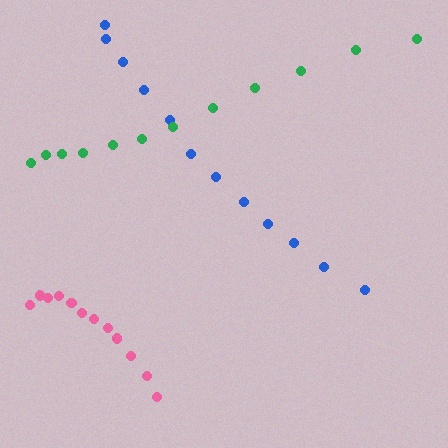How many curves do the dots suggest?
There are 3 distinct paths.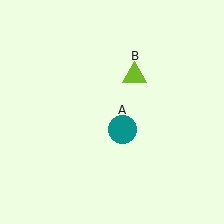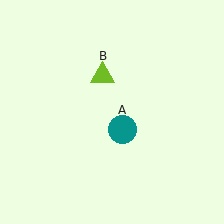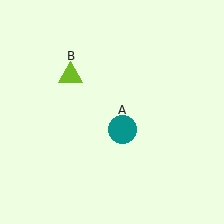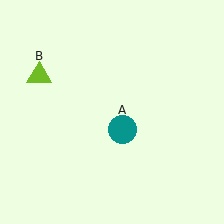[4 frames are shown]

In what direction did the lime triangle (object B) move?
The lime triangle (object B) moved left.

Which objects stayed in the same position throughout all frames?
Teal circle (object A) remained stationary.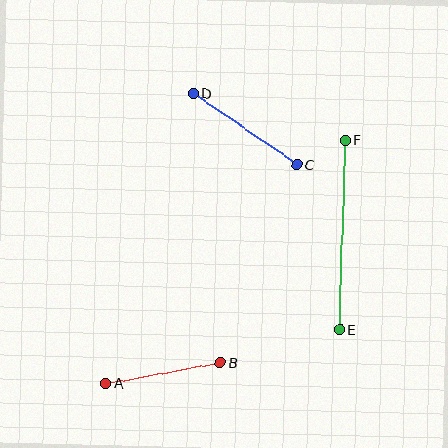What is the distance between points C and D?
The distance is approximately 125 pixels.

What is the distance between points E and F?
The distance is approximately 189 pixels.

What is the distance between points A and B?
The distance is approximately 116 pixels.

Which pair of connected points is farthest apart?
Points E and F are farthest apart.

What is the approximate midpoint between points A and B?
The midpoint is at approximately (163, 373) pixels.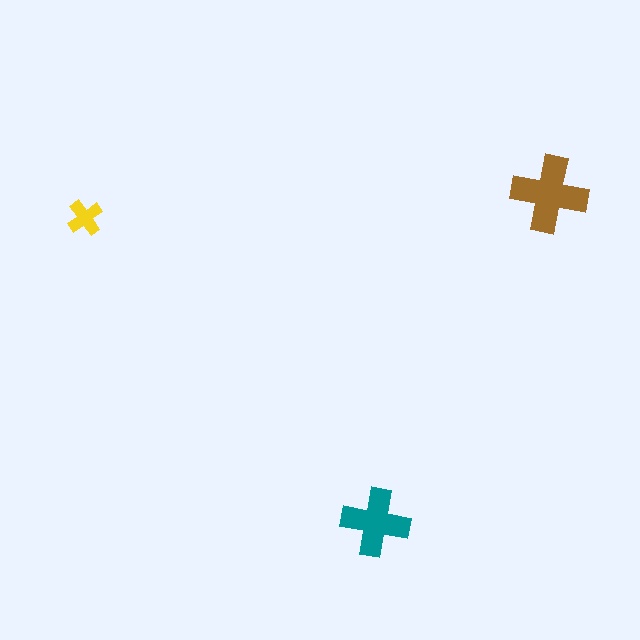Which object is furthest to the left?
The yellow cross is leftmost.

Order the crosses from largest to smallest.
the brown one, the teal one, the yellow one.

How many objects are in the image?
There are 3 objects in the image.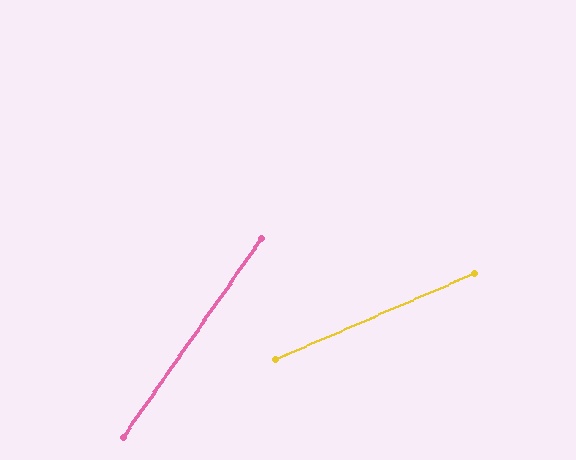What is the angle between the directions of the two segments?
Approximately 32 degrees.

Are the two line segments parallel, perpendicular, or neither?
Neither parallel nor perpendicular — they differ by about 32°.